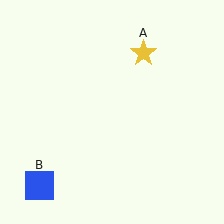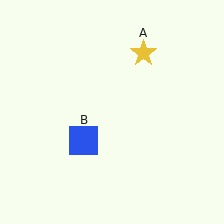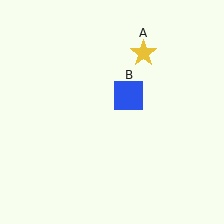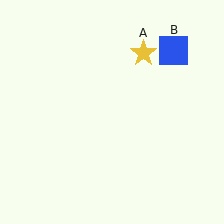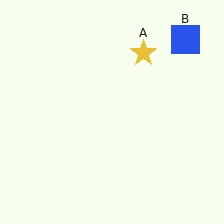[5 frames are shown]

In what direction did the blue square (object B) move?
The blue square (object B) moved up and to the right.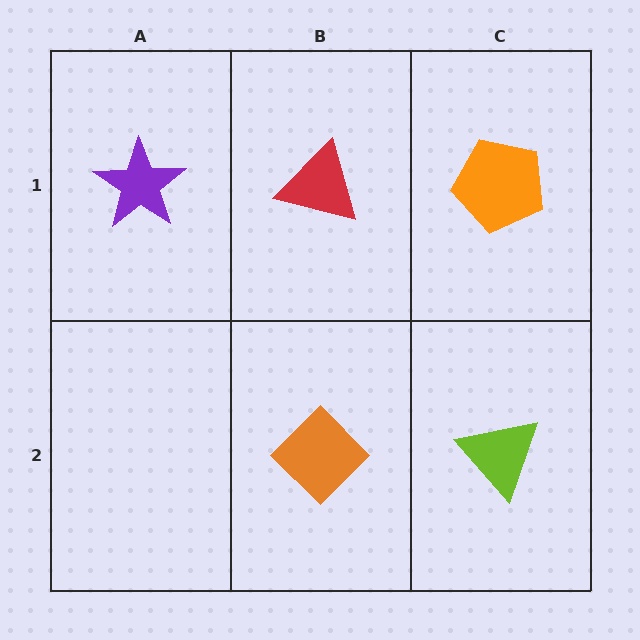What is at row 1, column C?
An orange pentagon.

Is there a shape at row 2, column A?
No, that cell is empty.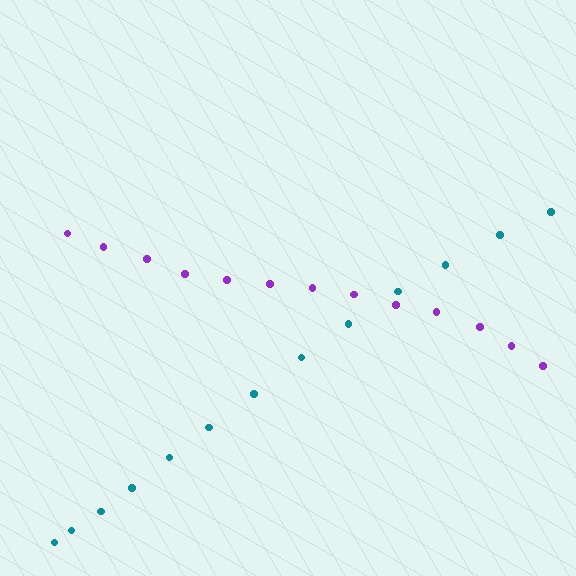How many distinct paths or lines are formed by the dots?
There are 2 distinct paths.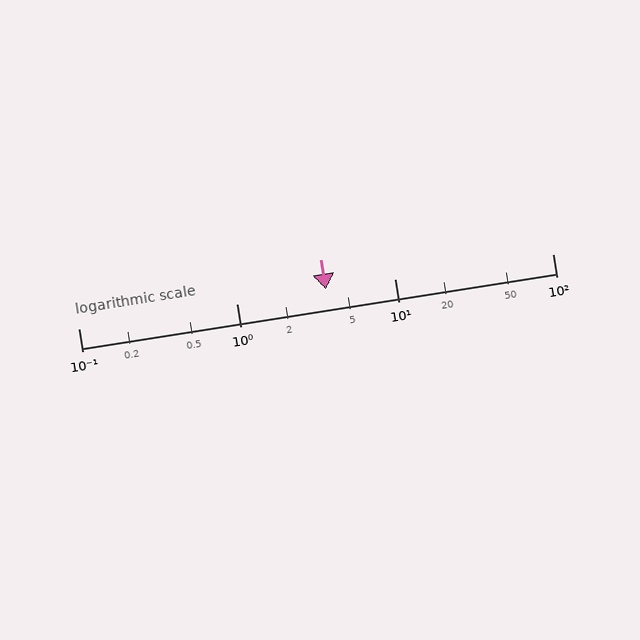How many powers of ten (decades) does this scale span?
The scale spans 3 decades, from 0.1 to 100.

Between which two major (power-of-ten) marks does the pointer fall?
The pointer is between 1 and 10.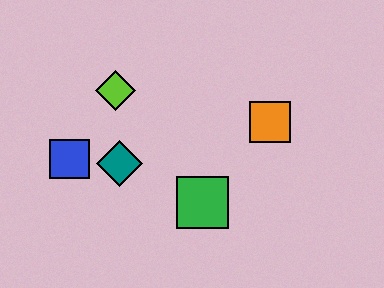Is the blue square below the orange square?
Yes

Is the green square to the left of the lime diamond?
No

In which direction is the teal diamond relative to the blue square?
The teal diamond is to the right of the blue square.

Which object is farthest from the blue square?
The orange square is farthest from the blue square.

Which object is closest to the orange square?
The green square is closest to the orange square.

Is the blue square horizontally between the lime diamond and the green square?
No